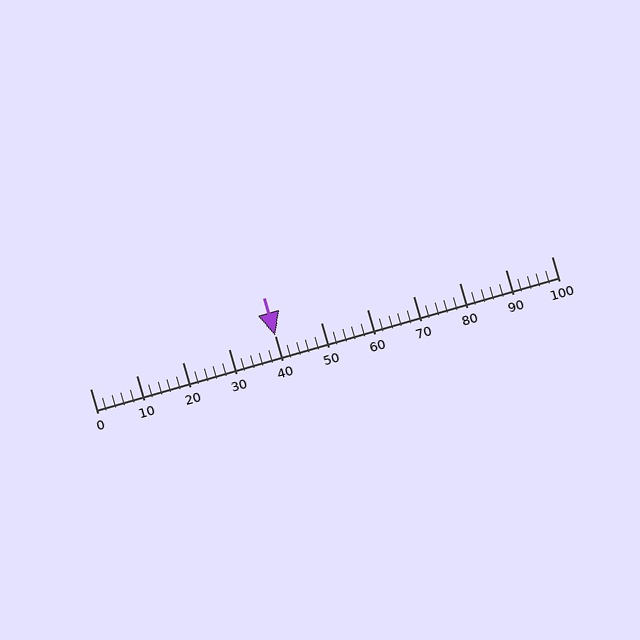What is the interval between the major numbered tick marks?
The major tick marks are spaced 10 units apart.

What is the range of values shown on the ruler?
The ruler shows values from 0 to 100.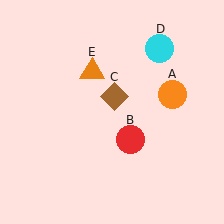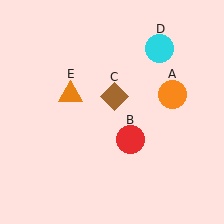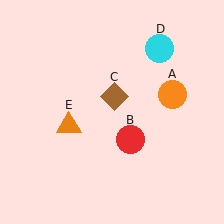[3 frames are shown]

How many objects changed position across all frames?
1 object changed position: orange triangle (object E).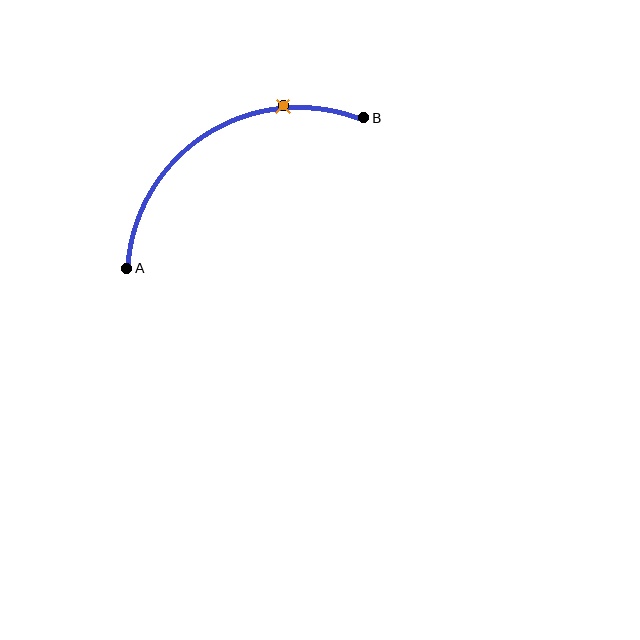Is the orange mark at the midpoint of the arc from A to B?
No. The orange mark lies on the arc but is closer to endpoint B. The arc midpoint would be at the point on the curve equidistant along the arc from both A and B.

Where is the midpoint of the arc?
The arc midpoint is the point on the curve farthest from the straight line joining A and B. It sits above that line.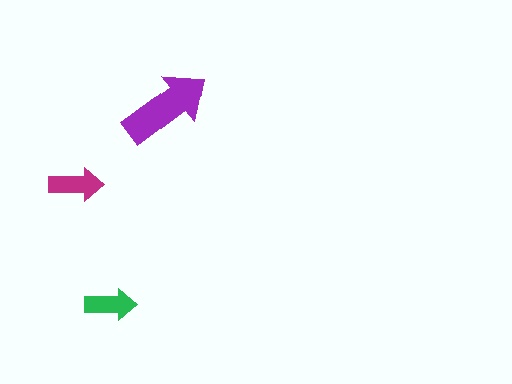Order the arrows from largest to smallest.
the purple one, the magenta one, the green one.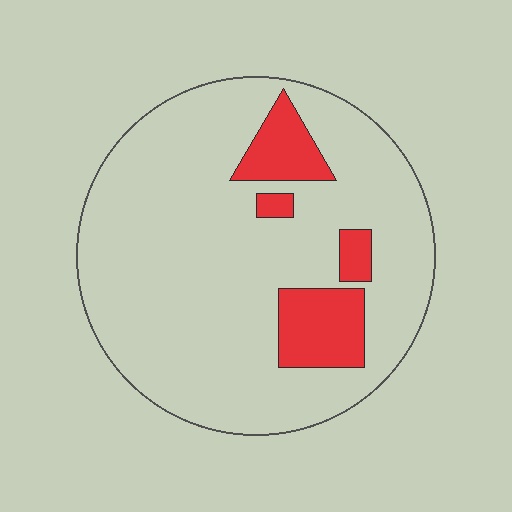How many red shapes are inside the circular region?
4.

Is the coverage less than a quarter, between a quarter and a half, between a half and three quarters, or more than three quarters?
Less than a quarter.